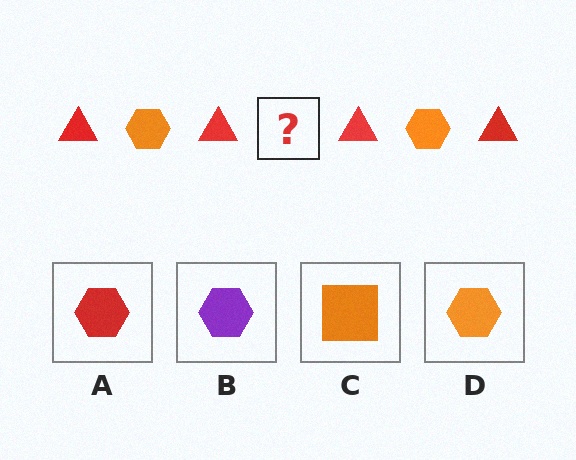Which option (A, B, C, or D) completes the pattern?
D.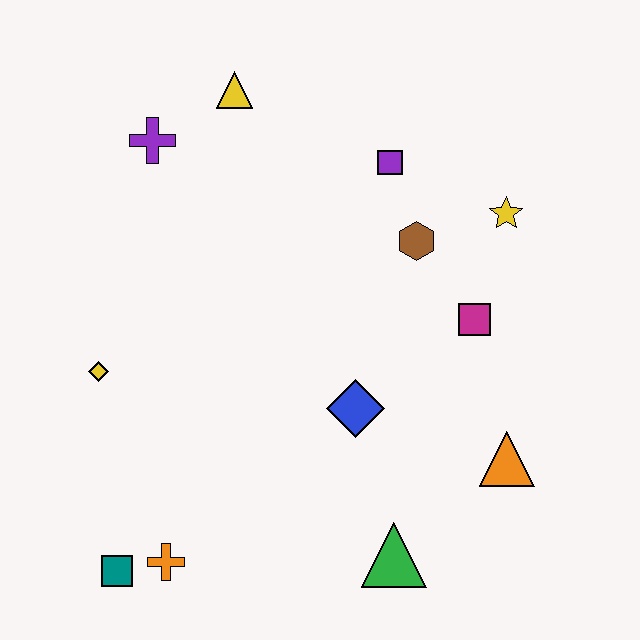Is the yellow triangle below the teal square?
No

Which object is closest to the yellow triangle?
The purple cross is closest to the yellow triangle.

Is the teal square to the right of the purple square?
No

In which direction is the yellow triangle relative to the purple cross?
The yellow triangle is to the right of the purple cross.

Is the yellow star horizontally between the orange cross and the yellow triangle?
No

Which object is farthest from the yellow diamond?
The yellow star is farthest from the yellow diamond.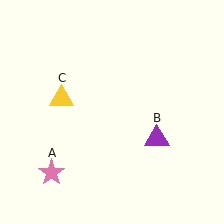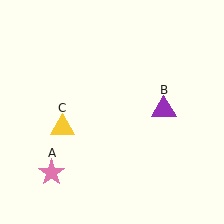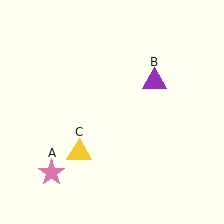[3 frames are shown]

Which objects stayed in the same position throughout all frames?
Pink star (object A) remained stationary.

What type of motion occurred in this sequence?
The purple triangle (object B), yellow triangle (object C) rotated counterclockwise around the center of the scene.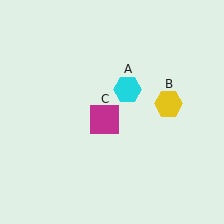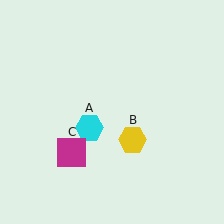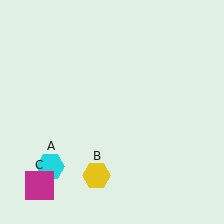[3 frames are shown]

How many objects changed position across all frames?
3 objects changed position: cyan hexagon (object A), yellow hexagon (object B), magenta square (object C).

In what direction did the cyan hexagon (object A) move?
The cyan hexagon (object A) moved down and to the left.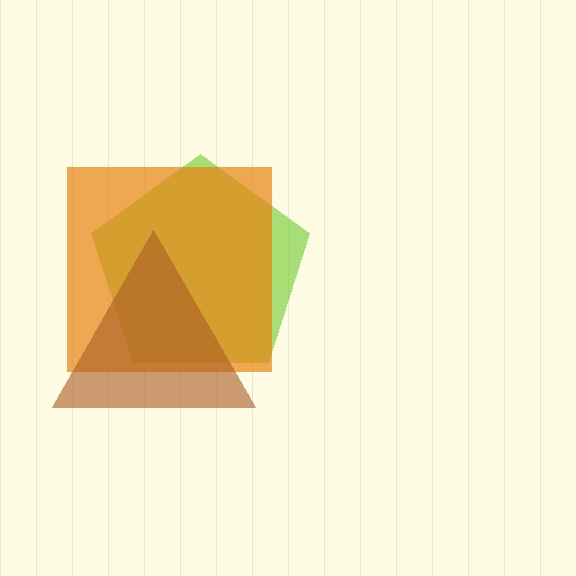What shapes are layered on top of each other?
The layered shapes are: a lime pentagon, an orange square, a brown triangle.